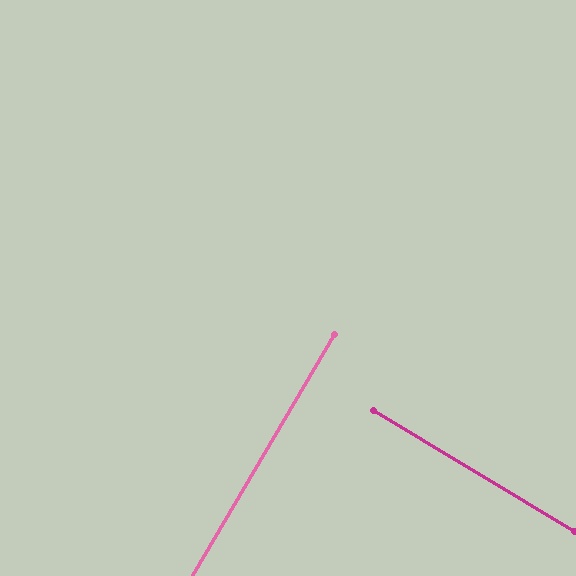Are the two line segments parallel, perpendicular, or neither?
Perpendicular — they meet at approximately 90°.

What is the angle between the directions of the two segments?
Approximately 90 degrees.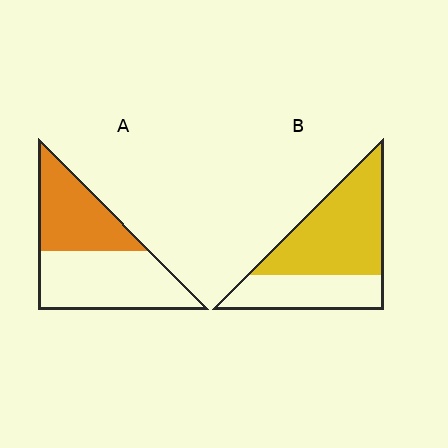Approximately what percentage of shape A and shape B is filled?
A is approximately 45% and B is approximately 65%.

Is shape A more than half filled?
No.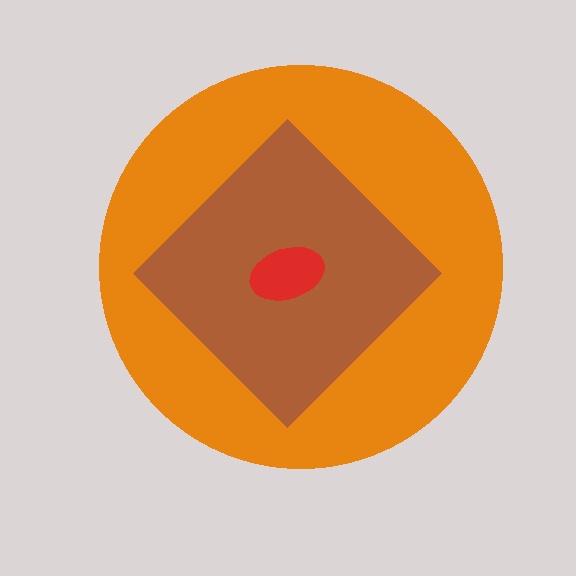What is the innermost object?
The red ellipse.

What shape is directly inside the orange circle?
The brown diamond.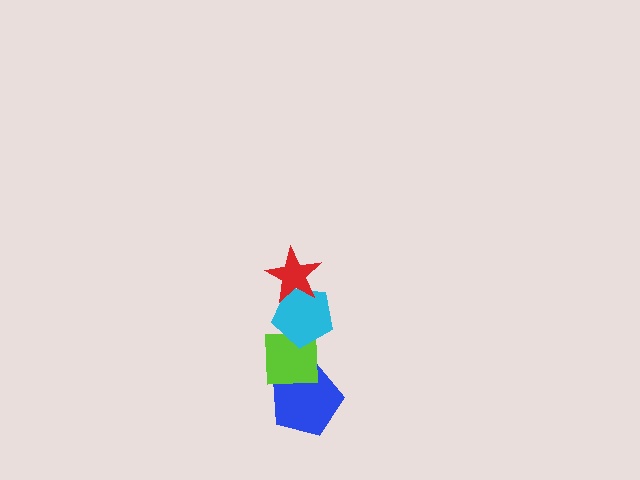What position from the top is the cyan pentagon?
The cyan pentagon is 2nd from the top.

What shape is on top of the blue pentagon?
The lime square is on top of the blue pentagon.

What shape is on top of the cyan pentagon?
The red star is on top of the cyan pentagon.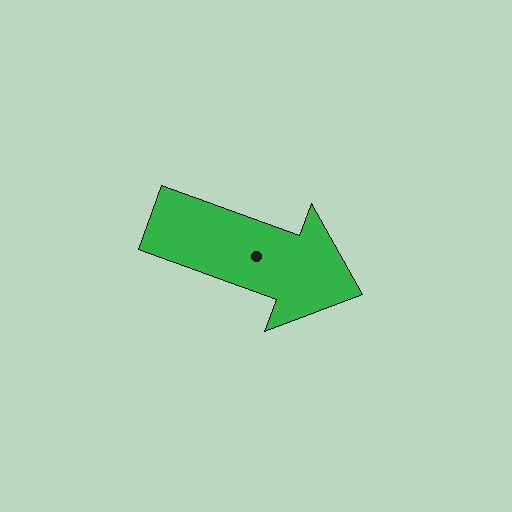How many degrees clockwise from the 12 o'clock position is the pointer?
Approximately 110 degrees.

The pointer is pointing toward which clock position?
Roughly 4 o'clock.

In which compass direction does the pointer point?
East.